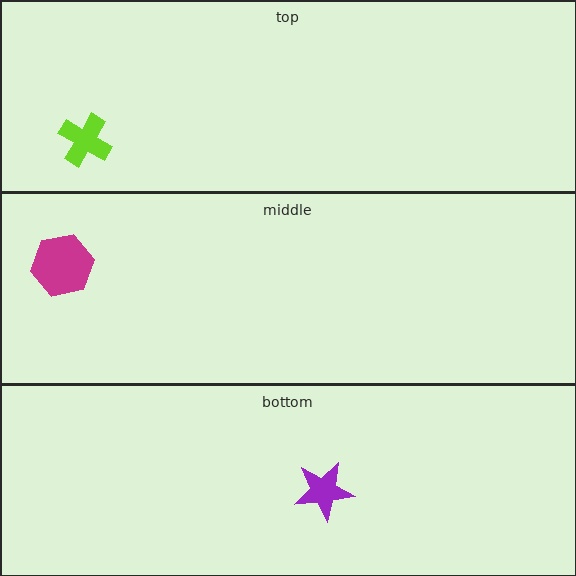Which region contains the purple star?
The bottom region.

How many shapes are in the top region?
1.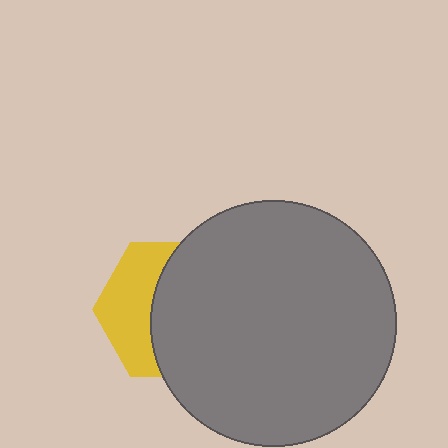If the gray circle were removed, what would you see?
You would see the complete yellow hexagon.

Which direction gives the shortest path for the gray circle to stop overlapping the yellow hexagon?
Moving right gives the shortest separation.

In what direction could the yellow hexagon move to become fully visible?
The yellow hexagon could move left. That would shift it out from behind the gray circle entirely.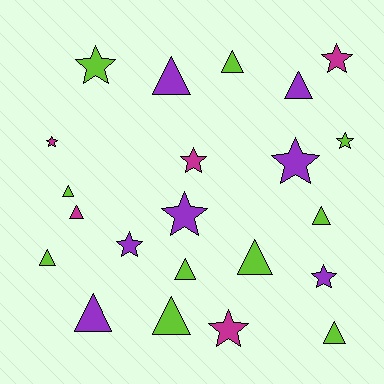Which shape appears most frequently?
Triangle, with 12 objects.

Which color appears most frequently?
Lime, with 10 objects.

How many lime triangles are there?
There are 8 lime triangles.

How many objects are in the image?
There are 22 objects.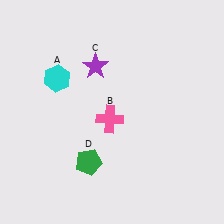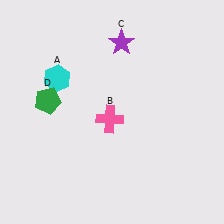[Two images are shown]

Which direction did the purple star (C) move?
The purple star (C) moved right.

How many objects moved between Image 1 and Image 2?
2 objects moved between the two images.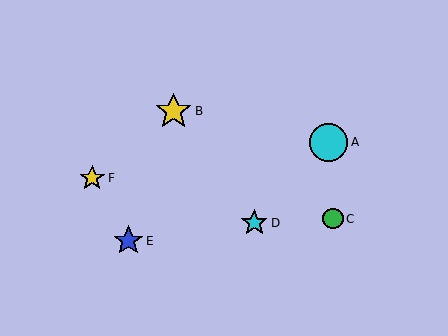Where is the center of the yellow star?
The center of the yellow star is at (174, 111).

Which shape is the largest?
The cyan circle (labeled A) is the largest.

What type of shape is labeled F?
Shape F is a yellow star.